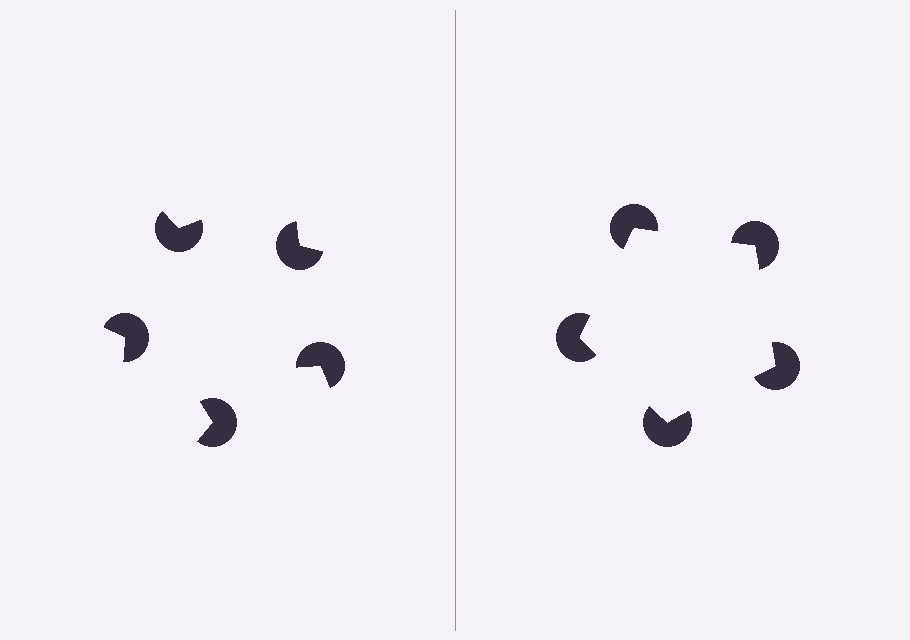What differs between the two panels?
The pac-man discs are positioned identically on both sides; only the wedge orientations differ. On the right they align to a pentagon; on the left they are misaligned.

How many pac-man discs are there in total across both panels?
10 — 5 on each side.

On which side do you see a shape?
An illusory pentagon appears on the right side. On the left side the wedge cuts are rotated, so no coherent shape forms.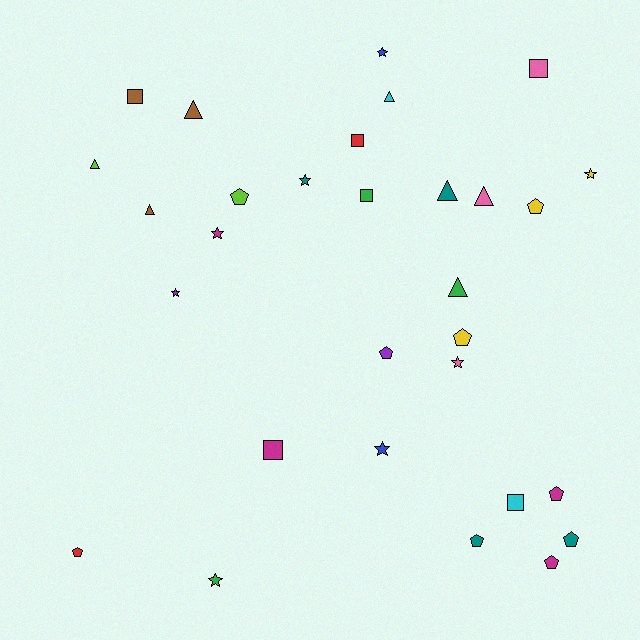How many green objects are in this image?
There are 3 green objects.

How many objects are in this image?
There are 30 objects.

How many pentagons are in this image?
There are 9 pentagons.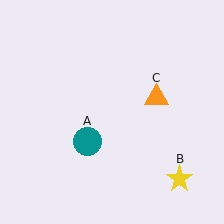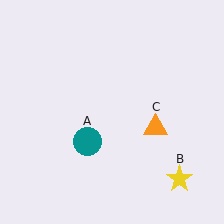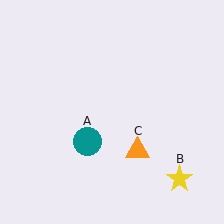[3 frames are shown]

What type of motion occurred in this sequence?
The orange triangle (object C) rotated clockwise around the center of the scene.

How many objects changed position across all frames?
1 object changed position: orange triangle (object C).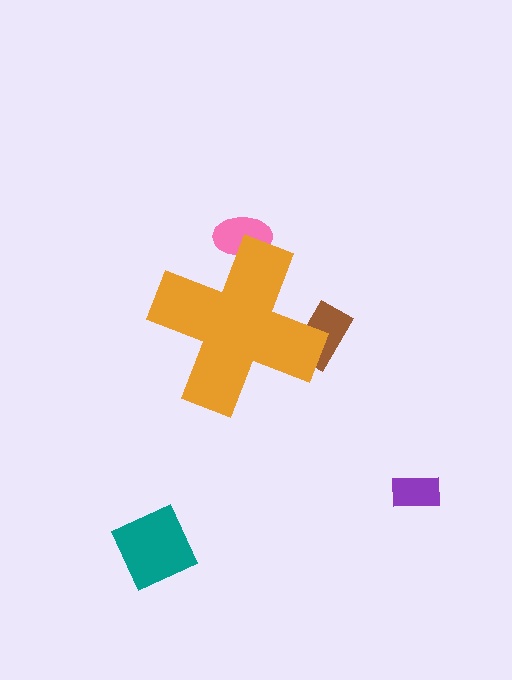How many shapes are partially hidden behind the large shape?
2 shapes are partially hidden.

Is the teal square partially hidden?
No, the teal square is fully visible.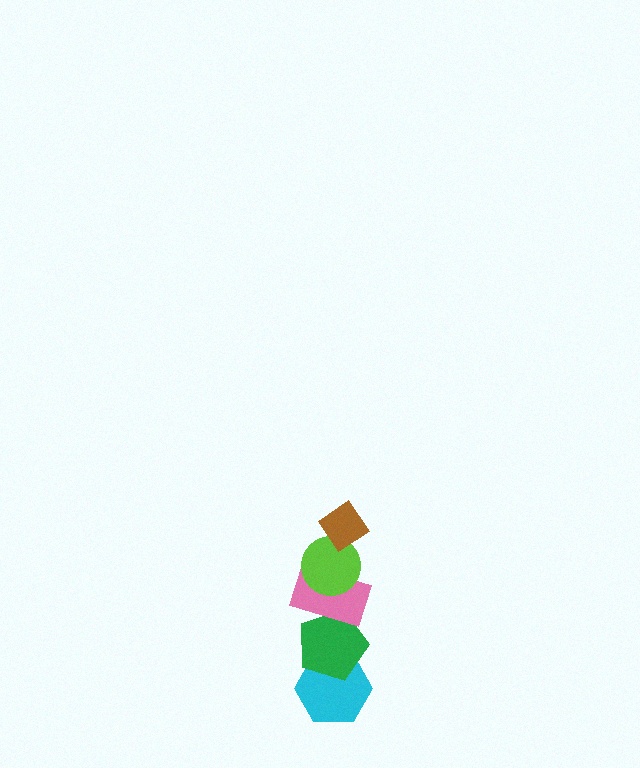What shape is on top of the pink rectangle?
The lime circle is on top of the pink rectangle.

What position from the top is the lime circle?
The lime circle is 2nd from the top.